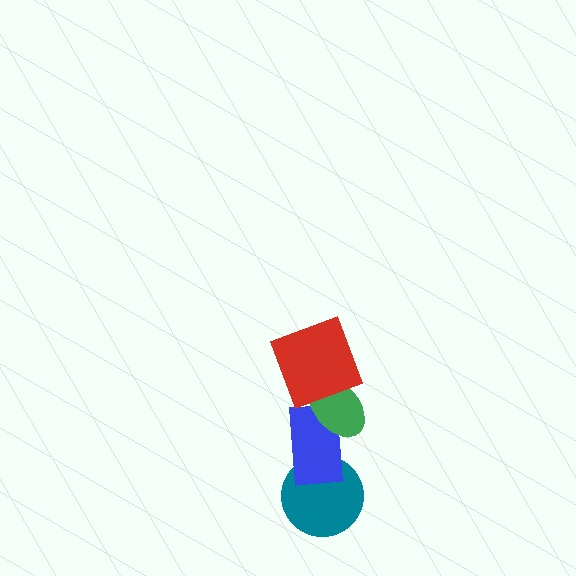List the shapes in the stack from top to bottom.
From top to bottom: the red square, the green ellipse, the blue rectangle, the teal circle.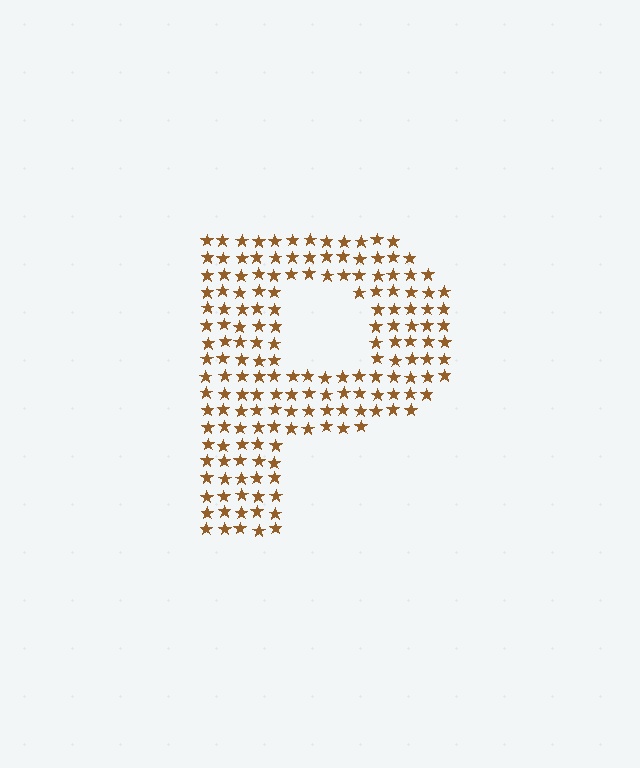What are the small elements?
The small elements are stars.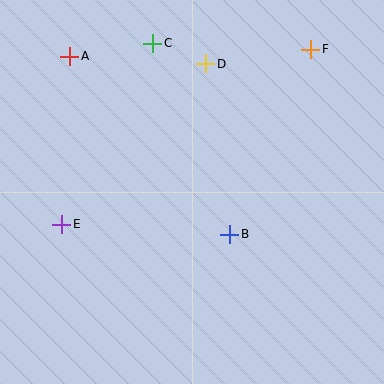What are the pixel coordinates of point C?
Point C is at (153, 43).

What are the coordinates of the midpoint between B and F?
The midpoint between B and F is at (270, 142).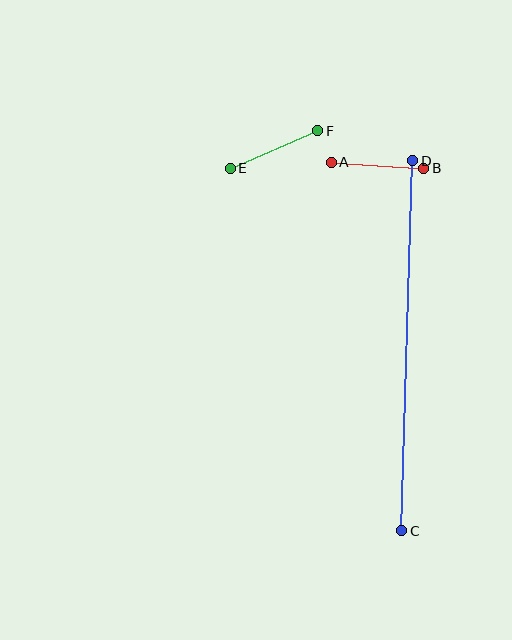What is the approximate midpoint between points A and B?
The midpoint is at approximately (377, 165) pixels.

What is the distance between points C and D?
The distance is approximately 370 pixels.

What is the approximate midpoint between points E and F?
The midpoint is at approximately (274, 150) pixels.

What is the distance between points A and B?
The distance is approximately 93 pixels.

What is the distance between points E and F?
The distance is approximately 95 pixels.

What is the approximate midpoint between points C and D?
The midpoint is at approximately (407, 346) pixels.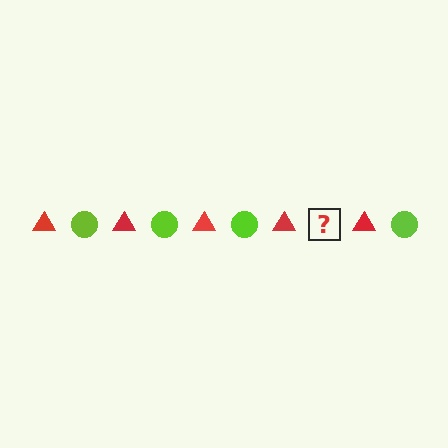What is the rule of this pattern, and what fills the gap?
The rule is that the pattern alternates between red triangle and lime circle. The gap should be filled with a lime circle.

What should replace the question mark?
The question mark should be replaced with a lime circle.